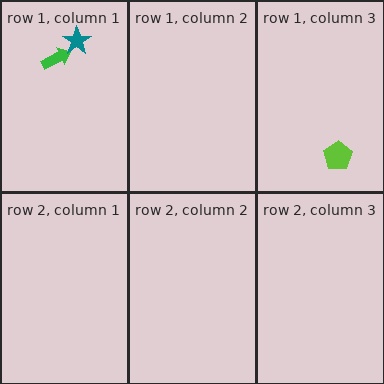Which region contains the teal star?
The row 1, column 1 region.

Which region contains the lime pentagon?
The row 1, column 3 region.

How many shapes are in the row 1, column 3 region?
1.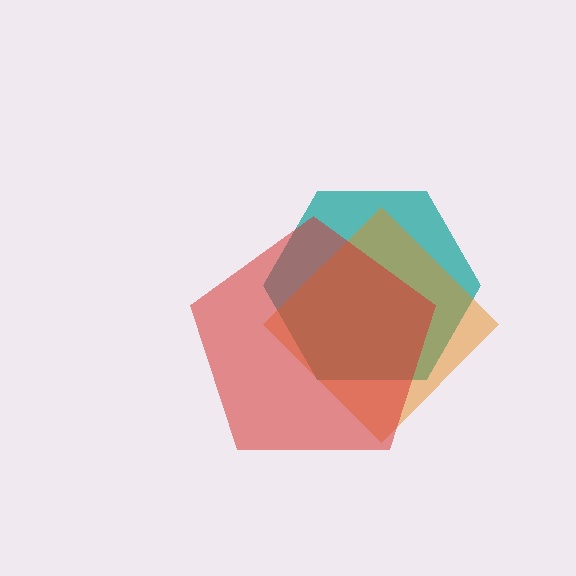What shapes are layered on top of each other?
The layered shapes are: a teal hexagon, an orange diamond, a red pentagon.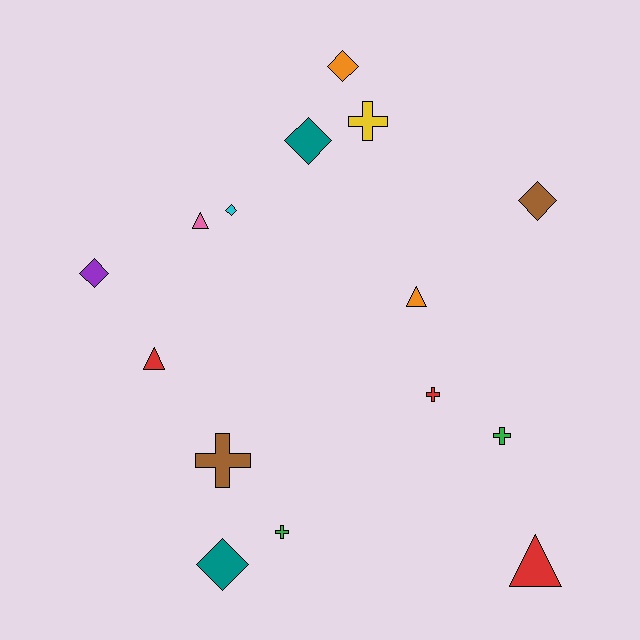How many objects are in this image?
There are 15 objects.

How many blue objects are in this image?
There are no blue objects.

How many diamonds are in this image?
There are 6 diamonds.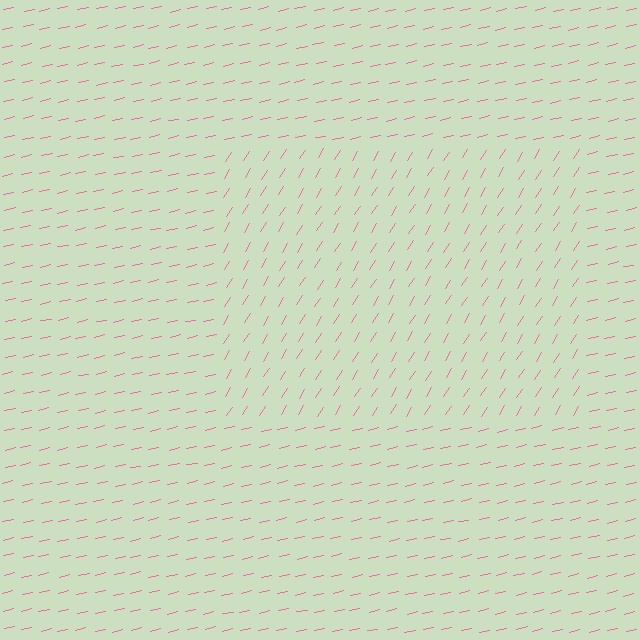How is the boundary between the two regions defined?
The boundary is defined purely by a change in line orientation (approximately 45 degrees difference). All lines are the same color and thickness.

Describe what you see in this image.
The image is filled with small pink line segments. A rectangle region in the image has lines oriented differently from the surrounding lines, creating a visible texture boundary.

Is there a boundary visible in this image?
Yes, there is a texture boundary formed by a change in line orientation.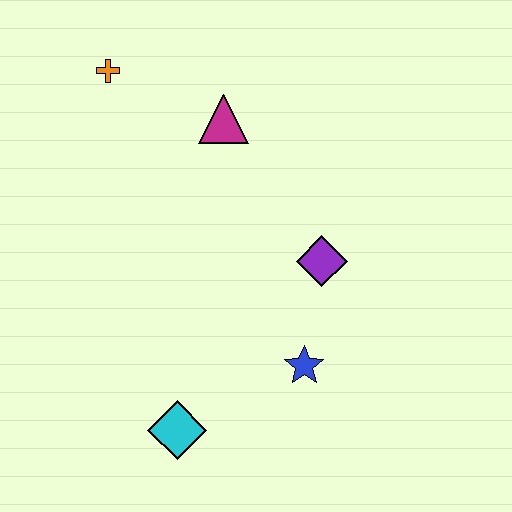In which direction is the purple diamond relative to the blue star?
The purple diamond is above the blue star.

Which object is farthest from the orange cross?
The cyan diamond is farthest from the orange cross.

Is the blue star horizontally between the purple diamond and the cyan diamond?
Yes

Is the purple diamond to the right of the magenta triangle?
Yes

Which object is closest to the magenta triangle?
The orange cross is closest to the magenta triangle.